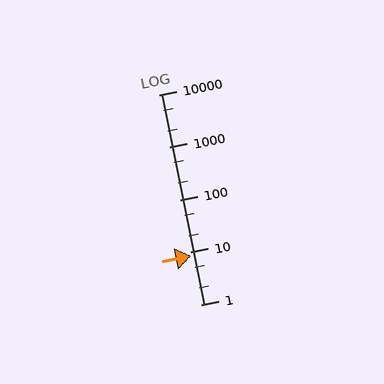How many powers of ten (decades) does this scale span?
The scale spans 4 decades, from 1 to 10000.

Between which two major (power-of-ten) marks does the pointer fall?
The pointer is between 1 and 10.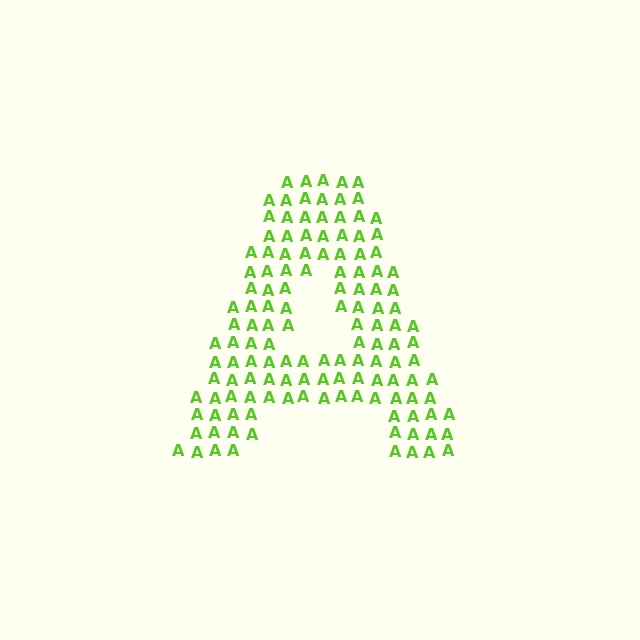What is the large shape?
The large shape is the letter A.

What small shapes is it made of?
It is made of small letter A's.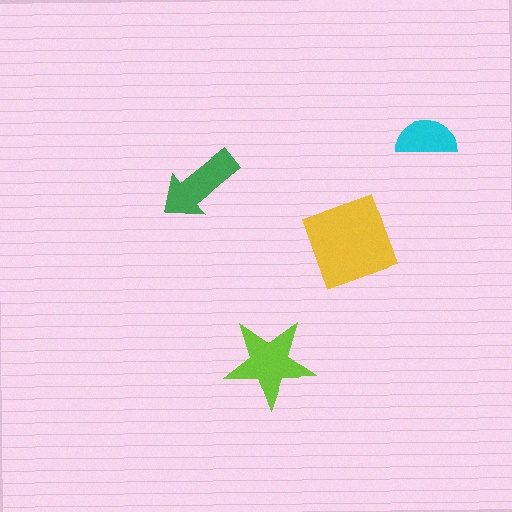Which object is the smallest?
The cyan semicircle.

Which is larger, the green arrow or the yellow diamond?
The yellow diamond.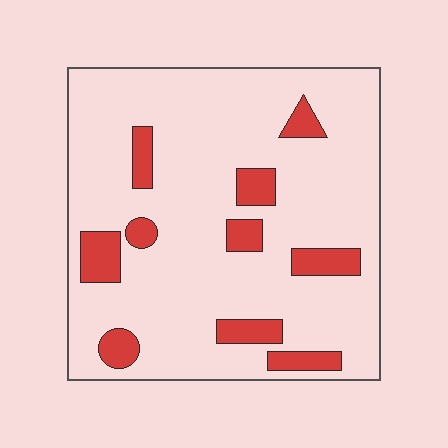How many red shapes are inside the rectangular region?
10.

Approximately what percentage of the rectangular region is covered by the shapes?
Approximately 15%.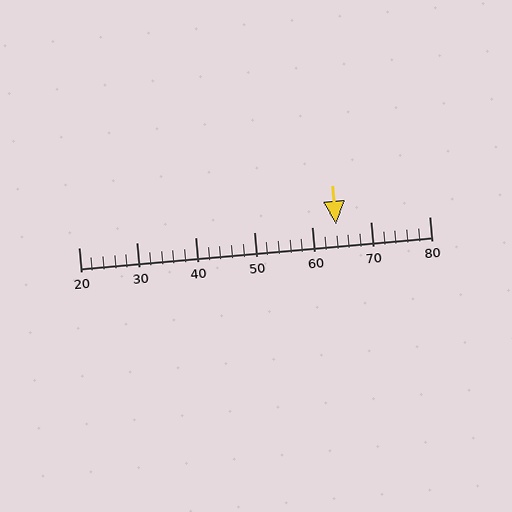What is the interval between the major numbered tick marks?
The major tick marks are spaced 10 units apart.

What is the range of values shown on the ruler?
The ruler shows values from 20 to 80.